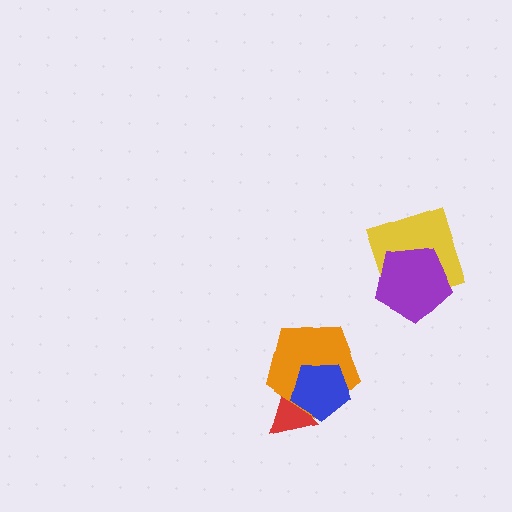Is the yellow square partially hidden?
Yes, it is partially covered by another shape.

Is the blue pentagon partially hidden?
No, no other shape covers it.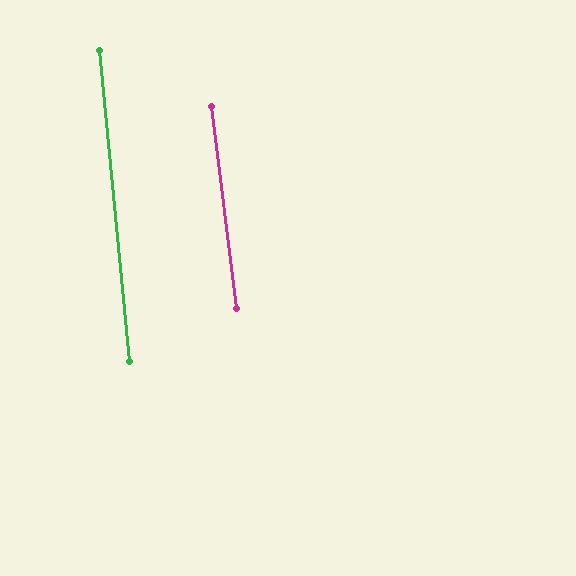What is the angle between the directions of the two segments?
Approximately 2 degrees.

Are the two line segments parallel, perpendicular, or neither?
Parallel — their directions differ by only 1.6°.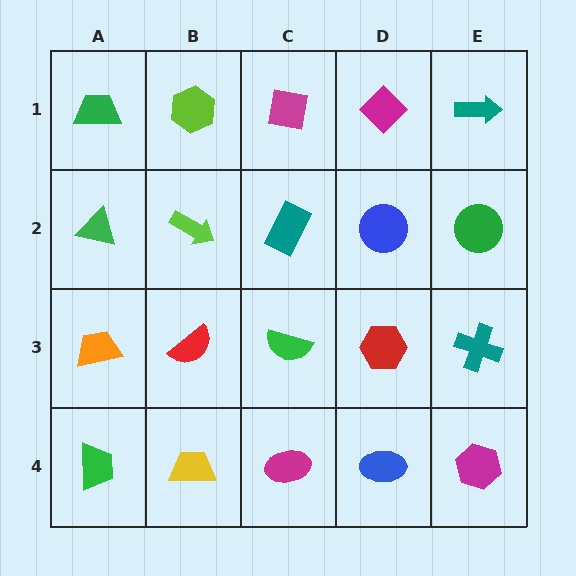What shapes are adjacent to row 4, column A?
An orange trapezoid (row 3, column A), a yellow trapezoid (row 4, column B).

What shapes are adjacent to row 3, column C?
A teal rectangle (row 2, column C), a magenta ellipse (row 4, column C), a red semicircle (row 3, column B), a red hexagon (row 3, column D).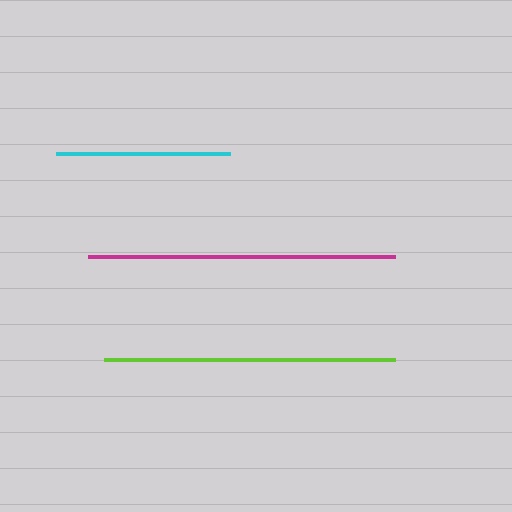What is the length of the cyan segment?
The cyan segment is approximately 174 pixels long.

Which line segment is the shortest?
The cyan line is the shortest at approximately 174 pixels.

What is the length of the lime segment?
The lime segment is approximately 291 pixels long.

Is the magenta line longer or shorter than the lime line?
The magenta line is longer than the lime line.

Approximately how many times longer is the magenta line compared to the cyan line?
The magenta line is approximately 1.8 times the length of the cyan line.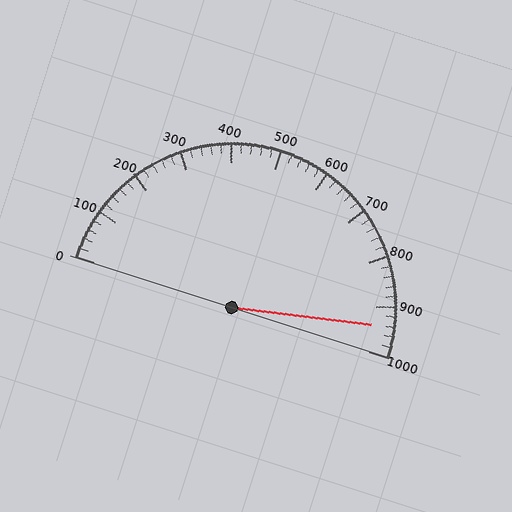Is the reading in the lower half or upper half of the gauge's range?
The reading is in the upper half of the range (0 to 1000).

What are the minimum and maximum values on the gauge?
The gauge ranges from 0 to 1000.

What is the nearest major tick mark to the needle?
The nearest major tick mark is 900.